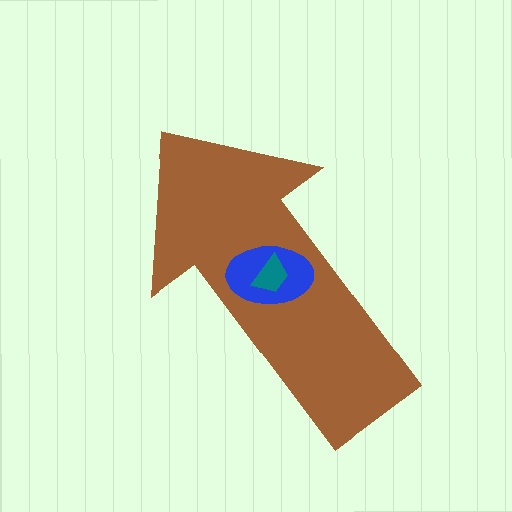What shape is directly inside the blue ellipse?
The teal trapezoid.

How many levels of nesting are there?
3.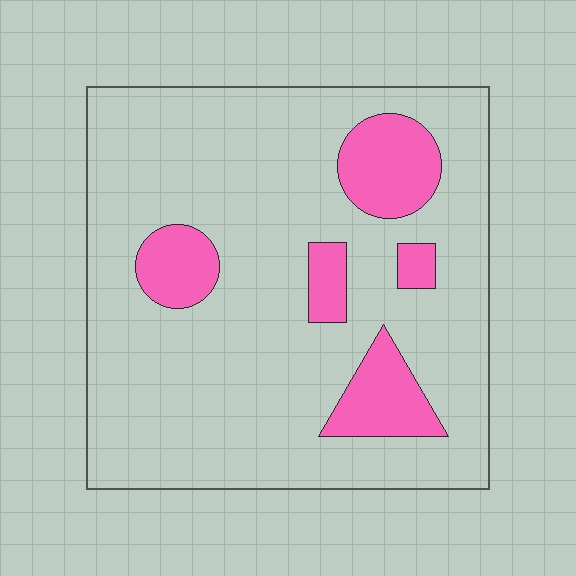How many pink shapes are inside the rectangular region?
5.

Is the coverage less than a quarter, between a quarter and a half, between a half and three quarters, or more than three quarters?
Less than a quarter.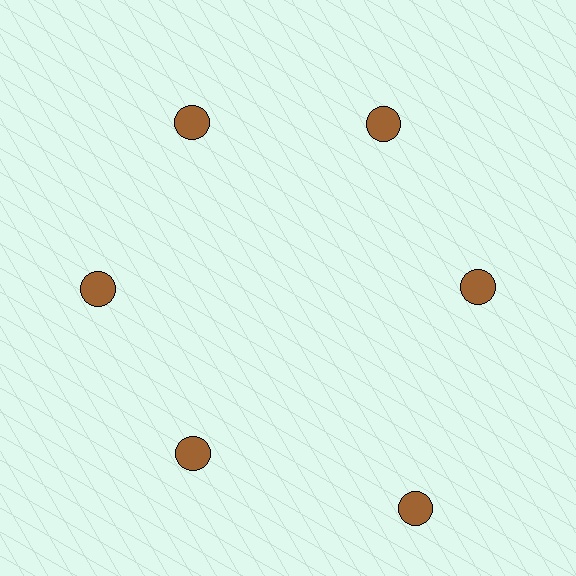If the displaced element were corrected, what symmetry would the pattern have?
It would have 6-fold rotational symmetry — the pattern would map onto itself every 60 degrees.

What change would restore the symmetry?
The symmetry would be restored by moving it inward, back onto the ring so that all 6 circles sit at equal angles and equal distance from the center.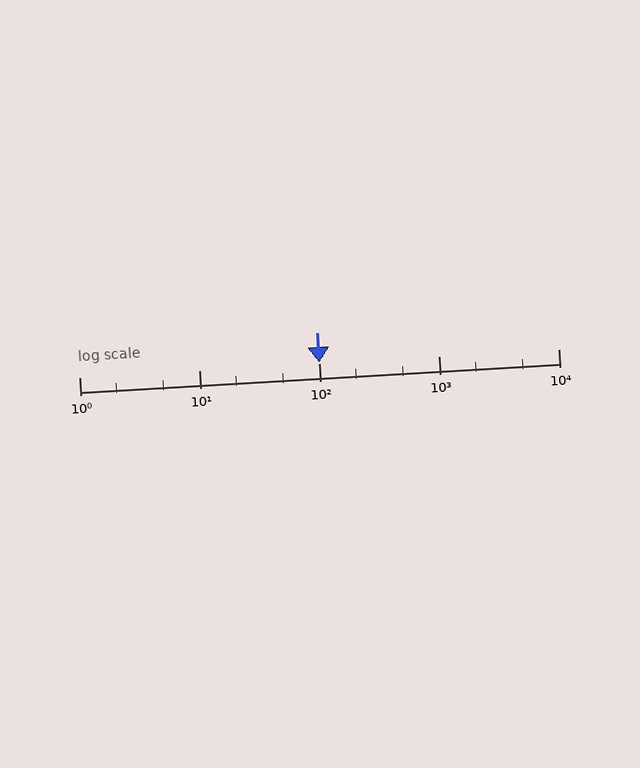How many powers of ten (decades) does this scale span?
The scale spans 4 decades, from 1 to 10000.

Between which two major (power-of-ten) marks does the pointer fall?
The pointer is between 100 and 1000.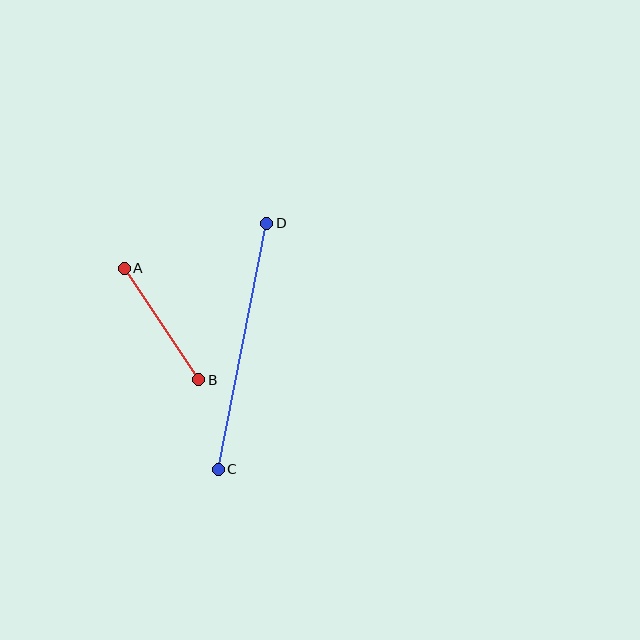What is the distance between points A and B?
The distance is approximately 134 pixels.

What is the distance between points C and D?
The distance is approximately 250 pixels.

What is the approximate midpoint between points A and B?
The midpoint is at approximately (161, 324) pixels.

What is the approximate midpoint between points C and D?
The midpoint is at approximately (243, 346) pixels.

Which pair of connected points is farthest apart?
Points C and D are farthest apart.